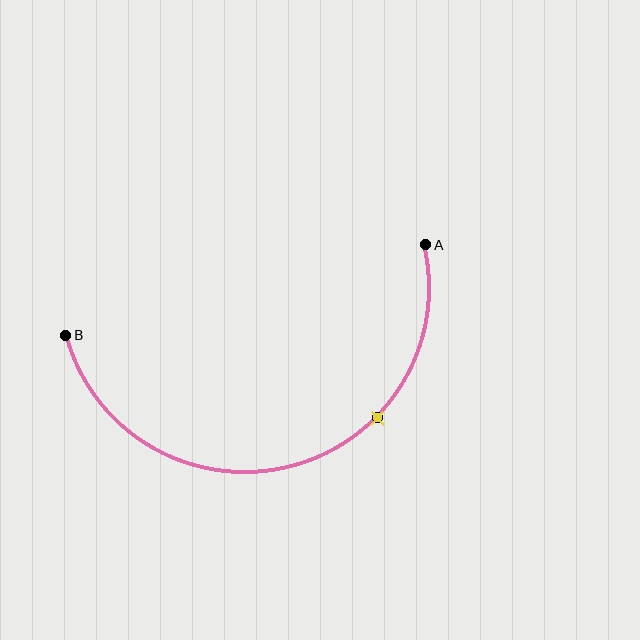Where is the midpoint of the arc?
The arc midpoint is the point on the curve farthest from the straight line joining A and B. It sits below that line.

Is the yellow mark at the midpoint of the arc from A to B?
No. The yellow mark lies on the arc but is closer to endpoint A. The arc midpoint would be at the point on the curve equidistant along the arc from both A and B.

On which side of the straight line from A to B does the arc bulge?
The arc bulges below the straight line connecting A and B.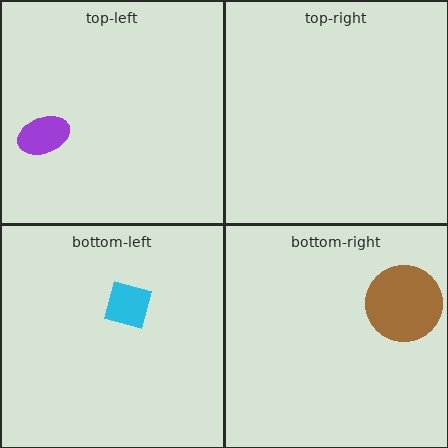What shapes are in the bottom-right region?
The brown circle.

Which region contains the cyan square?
The bottom-left region.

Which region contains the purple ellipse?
The top-left region.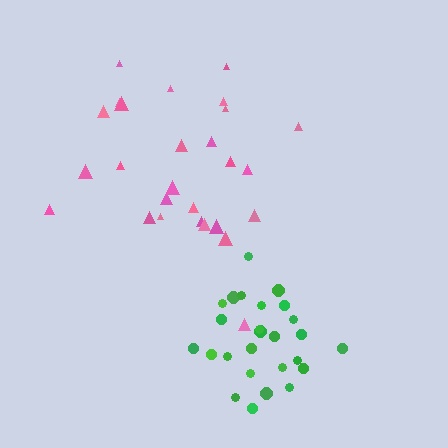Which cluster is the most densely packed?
Green.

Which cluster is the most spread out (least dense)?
Pink.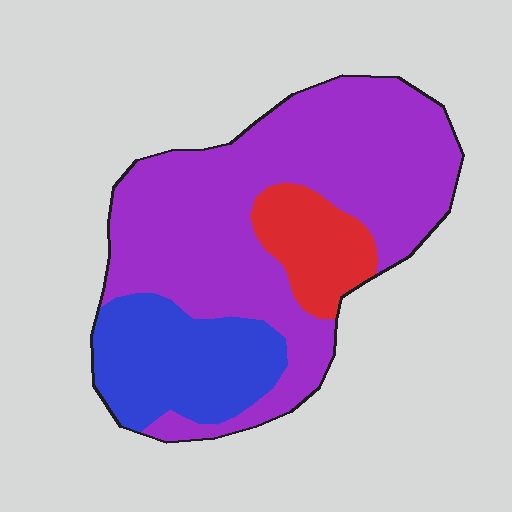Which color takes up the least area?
Red, at roughly 10%.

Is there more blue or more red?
Blue.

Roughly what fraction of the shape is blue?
Blue takes up about one fifth (1/5) of the shape.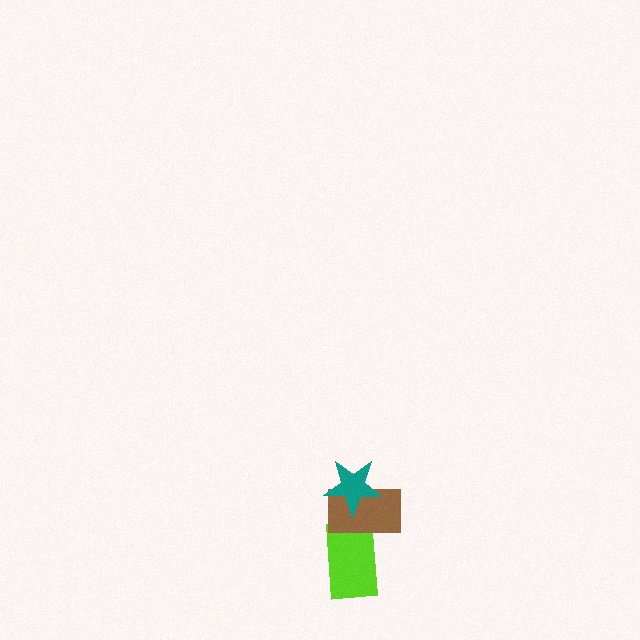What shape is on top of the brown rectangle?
The teal star is on top of the brown rectangle.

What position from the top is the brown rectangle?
The brown rectangle is 2nd from the top.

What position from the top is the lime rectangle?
The lime rectangle is 3rd from the top.